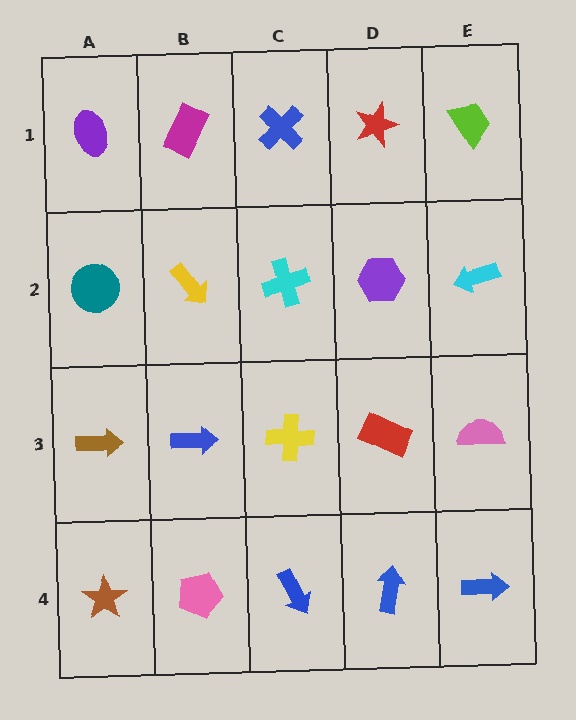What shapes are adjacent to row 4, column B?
A blue arrow (row 3, column B), a brown star (row 4, column A), a blue arrow (row 4, column C).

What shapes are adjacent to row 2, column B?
A magenta rectangle (row 1, column B), a blue arrow (row 3, column B), a teal circle (row 2, column A), a cyan cross (row 2, column C).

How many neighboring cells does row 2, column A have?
3.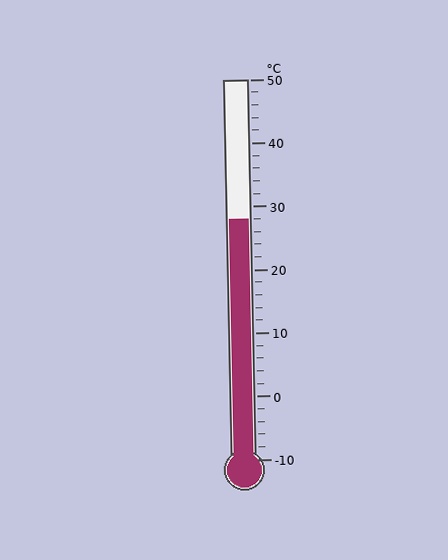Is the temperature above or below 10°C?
The temperature is above 10°C.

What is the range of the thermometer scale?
The thermometer scale ranges from -10°C to 50°C.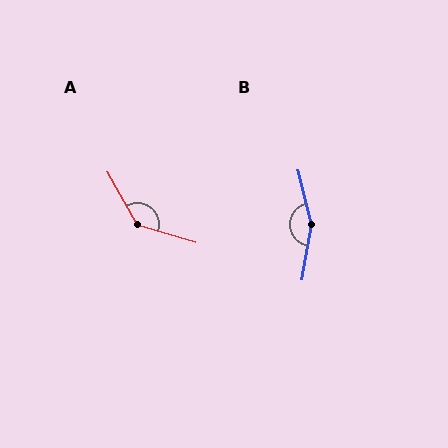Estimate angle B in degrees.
Approximately 157 degrees.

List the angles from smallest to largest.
A (136°), B (157°).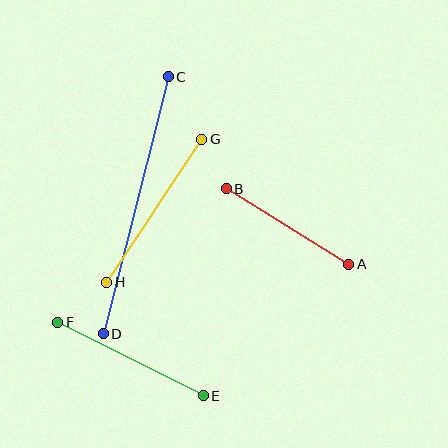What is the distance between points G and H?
The distance is approximately 172 pixels.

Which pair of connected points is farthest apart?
Points C and D are farthest apart.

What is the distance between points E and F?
The distance is approximately 163 pixels.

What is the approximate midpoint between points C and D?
The midpoint is at approximately (136, 205) pixels.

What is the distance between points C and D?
The distance is approximately 265 pixels.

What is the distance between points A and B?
The distance is approximately 144 pixels.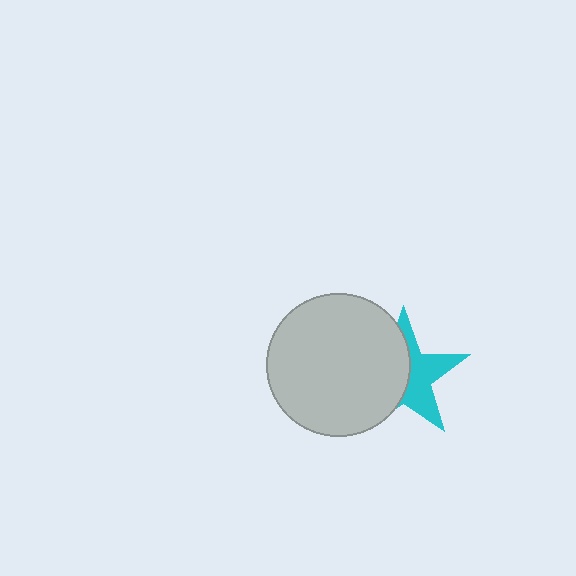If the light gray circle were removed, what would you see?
You would see the complete cyan star.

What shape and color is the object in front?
The object in front is a light gray circle.